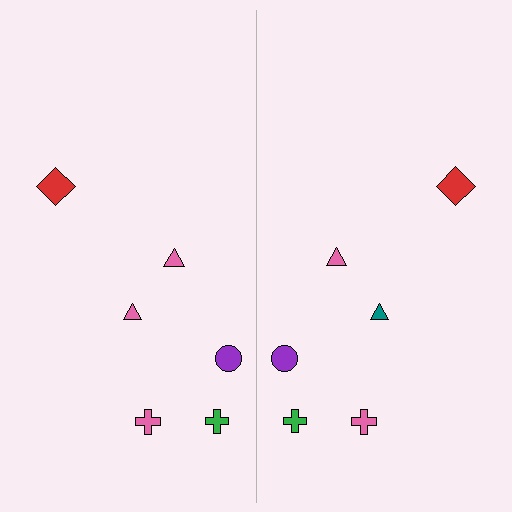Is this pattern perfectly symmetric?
No, the pattern is not perfectly symmetric. The teal triangle on the right side breaks the symmetry — its mirror counterpart is pink.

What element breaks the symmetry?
The teal triangle on the right side breaks the symmetry — its mirror counterpart is pink.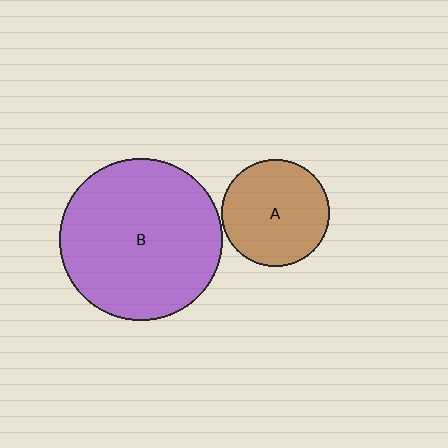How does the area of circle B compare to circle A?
Approximately 2.3 times.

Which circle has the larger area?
Circle B (purple).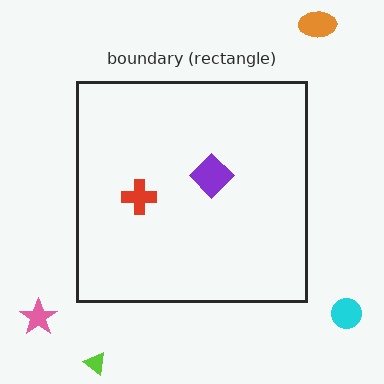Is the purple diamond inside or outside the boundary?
Inside.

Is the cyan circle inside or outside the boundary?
Outside.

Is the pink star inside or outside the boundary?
Outside.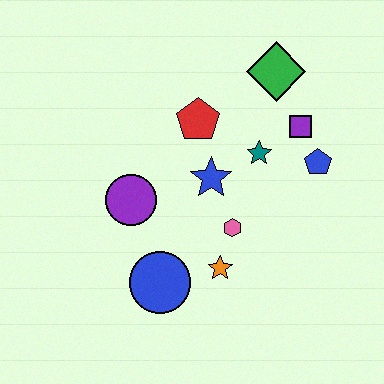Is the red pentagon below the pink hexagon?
No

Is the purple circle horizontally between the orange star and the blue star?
No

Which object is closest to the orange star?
The pink hexagon is closest to the orange star.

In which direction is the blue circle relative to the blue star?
The blue circle is below the blue star.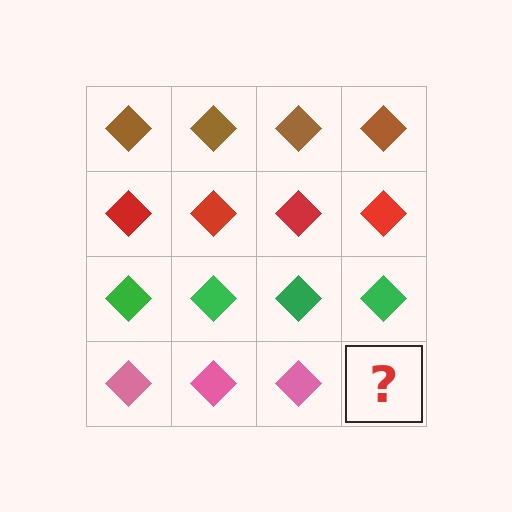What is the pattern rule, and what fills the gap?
The rule is that each row has a consistent color. The gap should be filled with a pink diamond.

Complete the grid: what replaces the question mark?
The question mark should be replaced with a pink diamond.